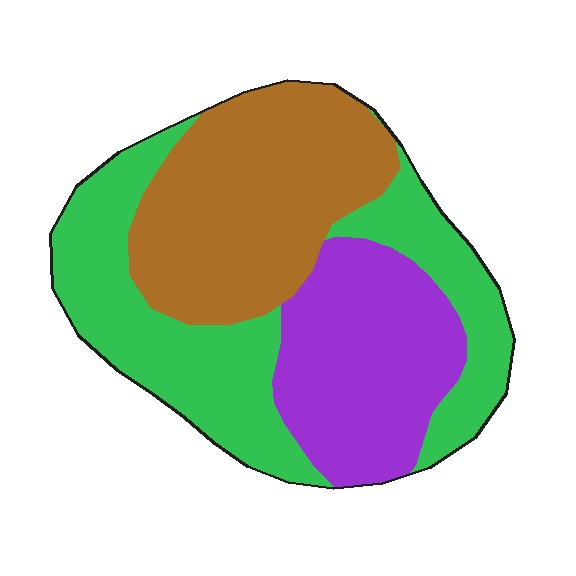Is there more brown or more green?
Green.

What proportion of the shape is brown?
Brown takes up about one third (1/3) of the shape.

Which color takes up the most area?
Green, at roughly 40%.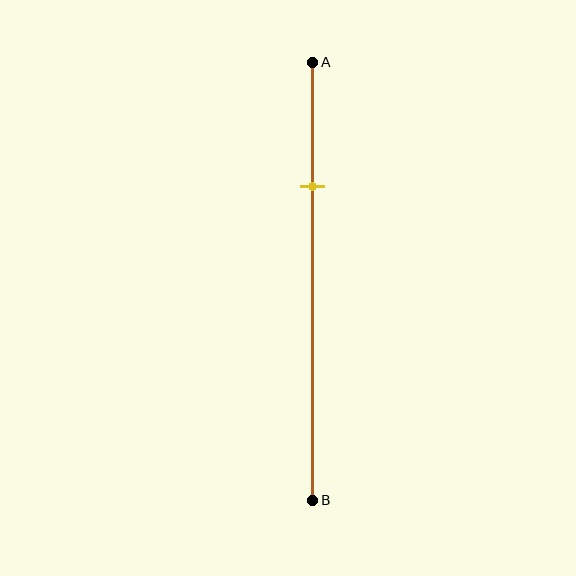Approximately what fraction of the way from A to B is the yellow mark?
The yellow mark is approximately 30% of the way from A to B.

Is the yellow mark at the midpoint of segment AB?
No, the mark is at about 30% from A, not at the 50% midpoint.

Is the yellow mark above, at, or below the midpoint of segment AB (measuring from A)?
The yellow mark is above the midpoint of segment AB.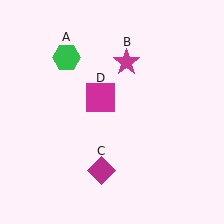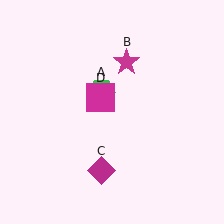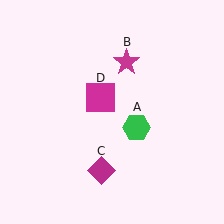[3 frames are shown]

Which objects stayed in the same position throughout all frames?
Magenta star (object B) and magenta diamond (object C) and magenta square (object D) remained stationary.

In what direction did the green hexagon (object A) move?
The green hexagon (object A) moved down and to the right.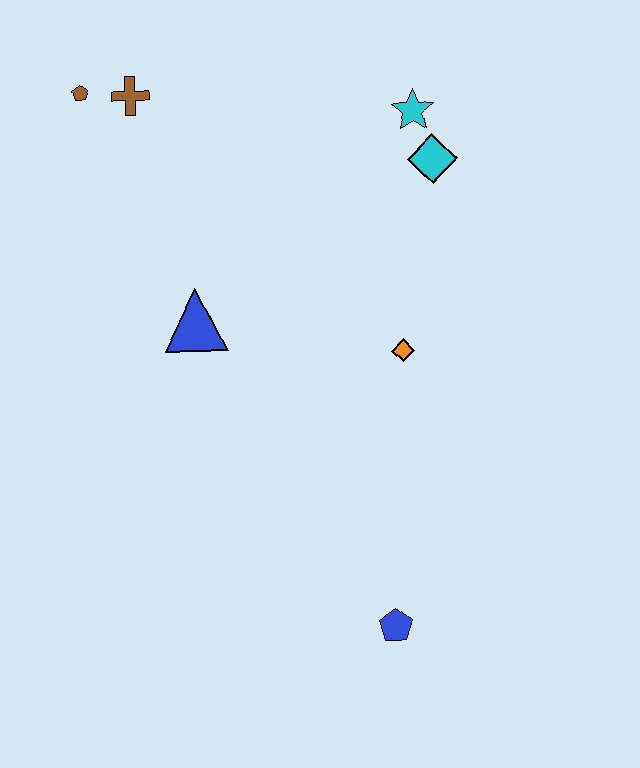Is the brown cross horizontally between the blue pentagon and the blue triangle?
No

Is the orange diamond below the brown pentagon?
Yes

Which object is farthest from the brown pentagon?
The blue pentagon is farthest from the brown pentagon.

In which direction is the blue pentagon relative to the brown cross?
The blue pentagon is below the brown cross.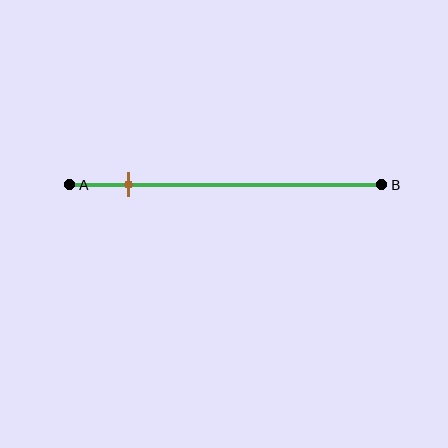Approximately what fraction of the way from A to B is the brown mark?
The brown mark is approximately 20% of the way from A to B.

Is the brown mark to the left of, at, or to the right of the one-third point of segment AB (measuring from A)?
The brown mark is to the left of the one-third point of segment AB.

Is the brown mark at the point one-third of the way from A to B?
No, the mark is at about 20% from A, not at the 33% one-third point.